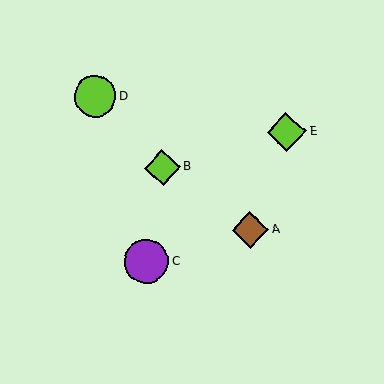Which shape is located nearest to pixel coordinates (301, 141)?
The lime diamond (labeled E) at (287, 132) is nearest to that location.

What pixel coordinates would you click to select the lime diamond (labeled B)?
Click at (163, 167) to select the lime diamond B.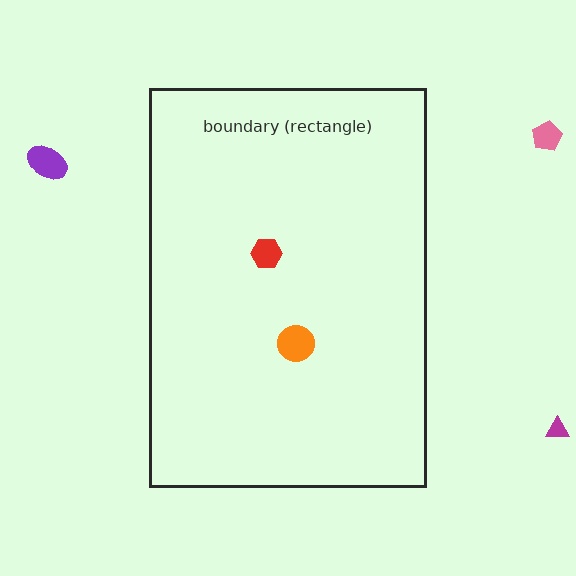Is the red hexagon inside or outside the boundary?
Inside.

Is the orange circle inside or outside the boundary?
Inside.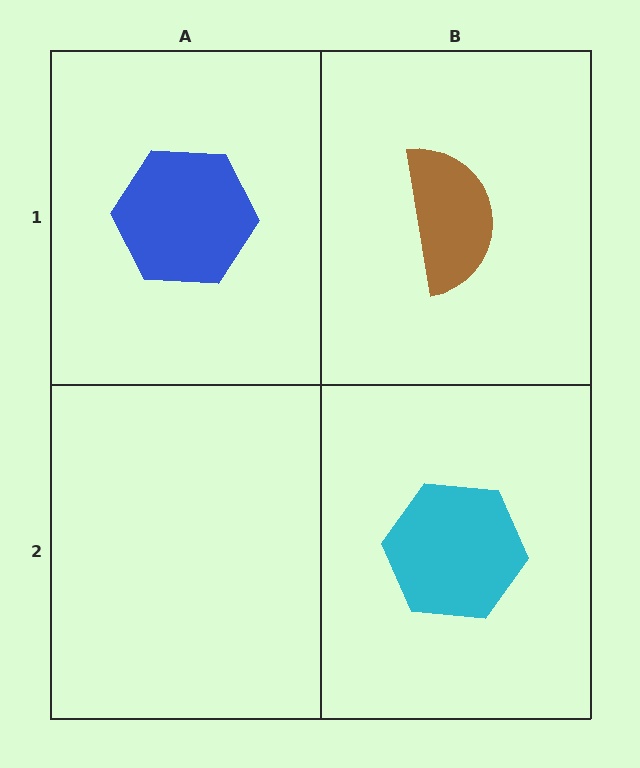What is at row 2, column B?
A cyan hexagon.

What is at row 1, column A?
A blue hexagon.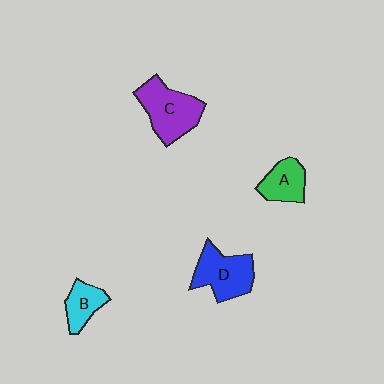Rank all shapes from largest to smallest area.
From largest to smallest: C (purple), D (blue), A (green), B (cyan).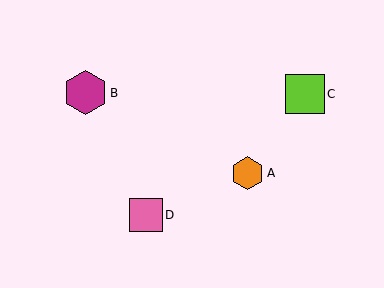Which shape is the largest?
The magenta hexagon (labeled B) is the largest.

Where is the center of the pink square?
The center of the pink square is at (146, 215).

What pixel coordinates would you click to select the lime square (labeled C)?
Click at (305, 94) to select the lime square C.